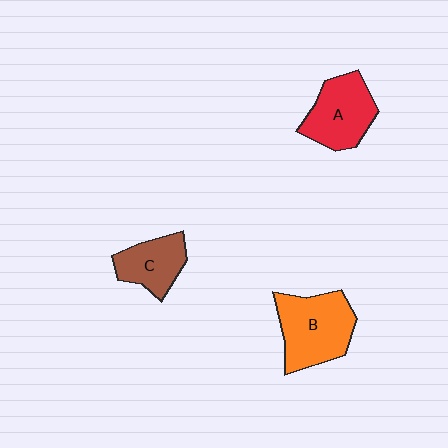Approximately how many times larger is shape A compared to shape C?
Approximately 1.3 times.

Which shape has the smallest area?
Shape C (brown).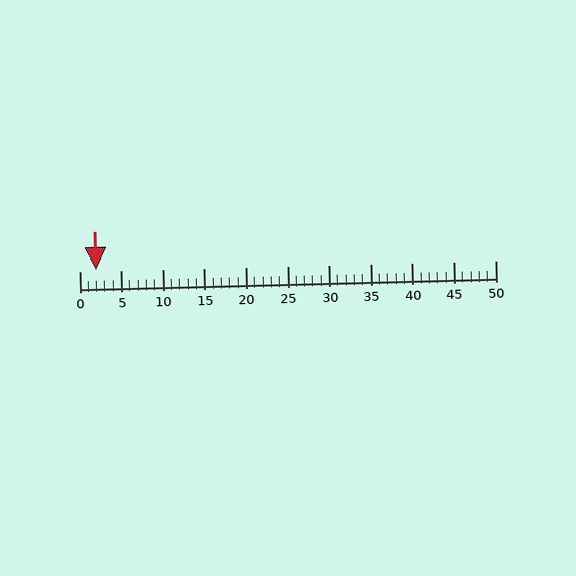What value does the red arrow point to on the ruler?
The red arrow points to approximately 2.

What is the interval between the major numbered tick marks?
The major tick marks are spaced 5 units apart.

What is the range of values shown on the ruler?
The ruler shows values from 0 to 50.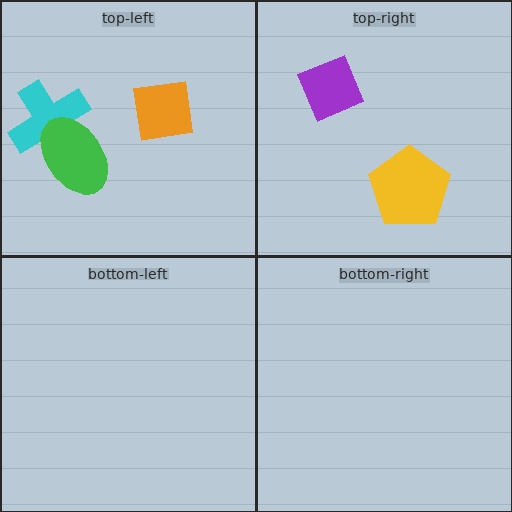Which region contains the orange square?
The top-left region.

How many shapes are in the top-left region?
3.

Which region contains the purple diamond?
The top-right region.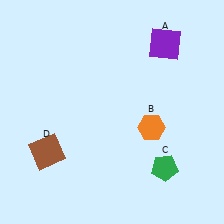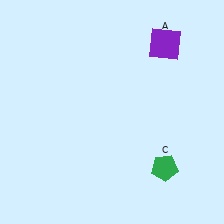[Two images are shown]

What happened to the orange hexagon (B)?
The orange hexagon (B) was removed in Image 2. It was in the bottom-right area of Image 1.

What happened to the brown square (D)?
The brown square (D) was removed in Image 2. It was in the bottom-left area of Image 1.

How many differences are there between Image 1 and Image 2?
There are 2 differences between the two images.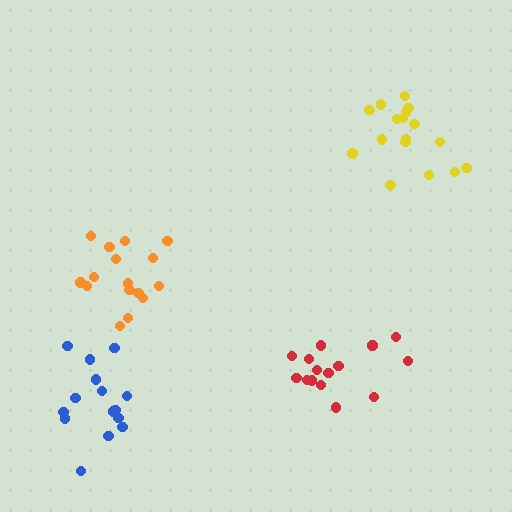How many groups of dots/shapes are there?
There are 4 groups.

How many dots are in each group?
Group 1: 17 dots, Group 2: 15 dots, Group 3: 15 dots, Group 4: 16 dots (63 total).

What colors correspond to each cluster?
The clusters are colored: yellow, red, blue, orange.